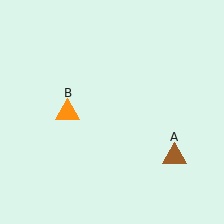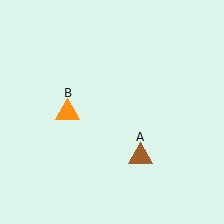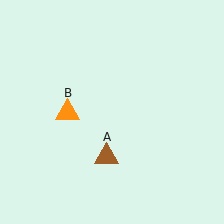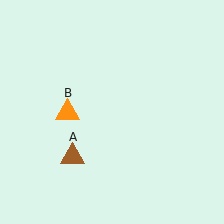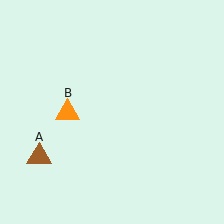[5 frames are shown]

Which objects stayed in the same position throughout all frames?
Orange triangle (object B) remained stationary.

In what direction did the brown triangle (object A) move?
The brown triangle (object A) moved left.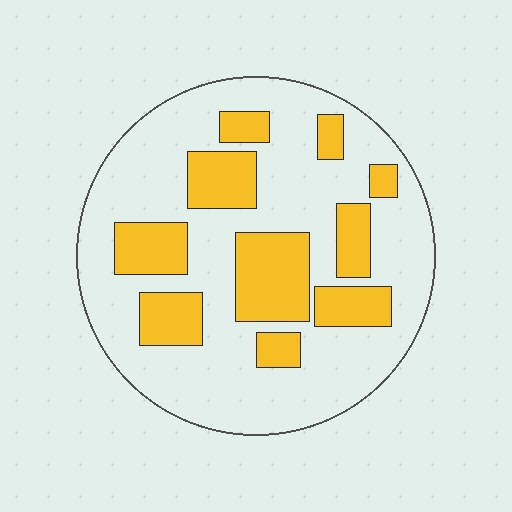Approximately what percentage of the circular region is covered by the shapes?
Approximately 30%.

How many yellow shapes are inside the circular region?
10.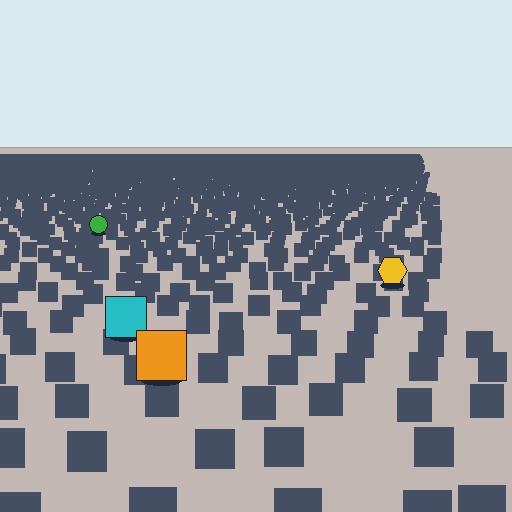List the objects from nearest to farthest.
From nearest to farthest: the orange square, the cyan square, the yellow hexagon, the green circle.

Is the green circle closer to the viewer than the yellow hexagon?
No. The yellow hexagon is closer — you can tell from the texture gradient: the ground texture is coarser near it.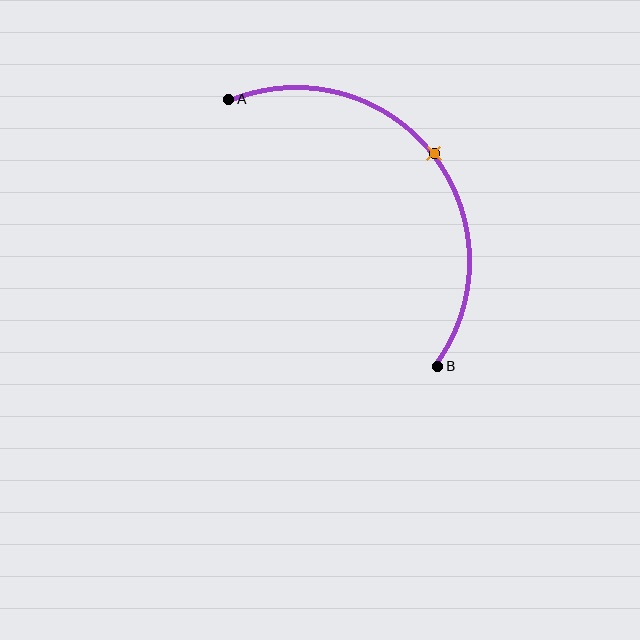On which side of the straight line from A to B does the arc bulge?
The arc bulges above and to the right of the straight line connecting A and B.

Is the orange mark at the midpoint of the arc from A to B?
Yes. The orange mark lies on the arc at equal arc-length from both A and B — it is the arc midpoint.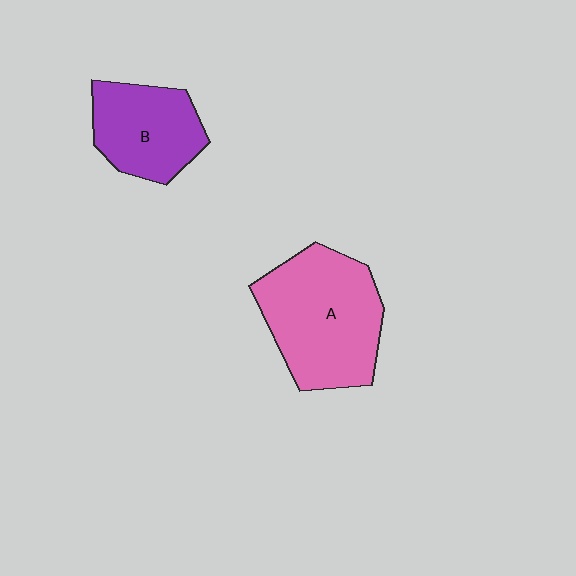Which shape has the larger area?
Shape A (pink).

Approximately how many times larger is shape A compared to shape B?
Approximately 1.5 times.